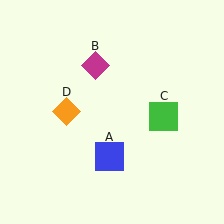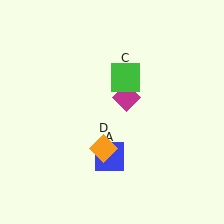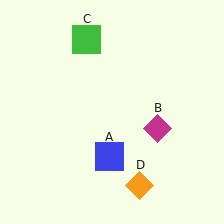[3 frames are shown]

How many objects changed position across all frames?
3 objects changed position: magenta diamond (object B), green square (object C), orange diamond (object D).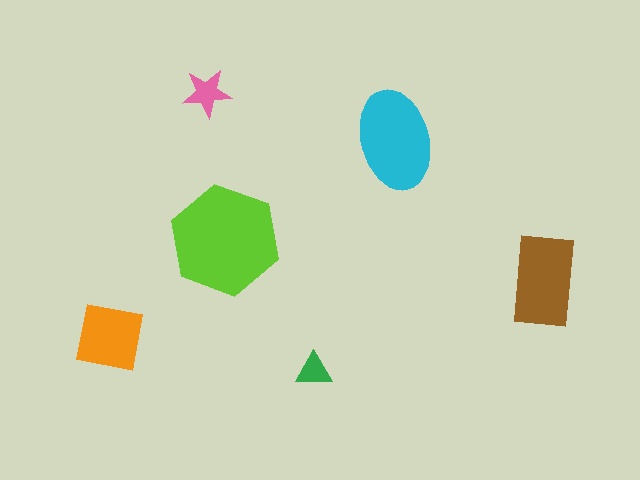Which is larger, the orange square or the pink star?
The orange square.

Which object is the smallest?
The green triangle.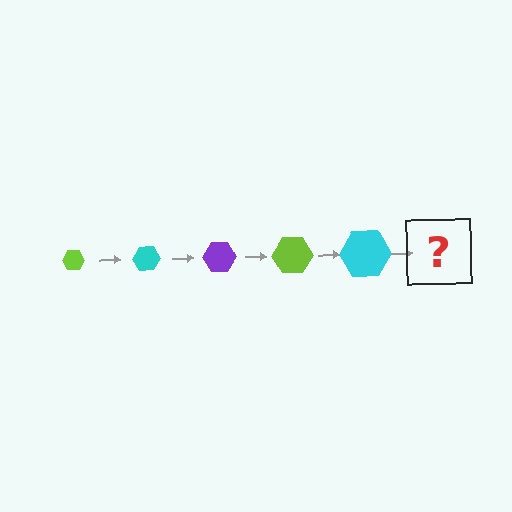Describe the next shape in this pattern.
It should be a purple hexagon, larger than the previous one.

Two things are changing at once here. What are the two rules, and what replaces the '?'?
The two rules are that the hexagon grows larger each step and the color cycles through lime, cyan, and purple. The '?' should be a purple hexagon, larger than the previous one.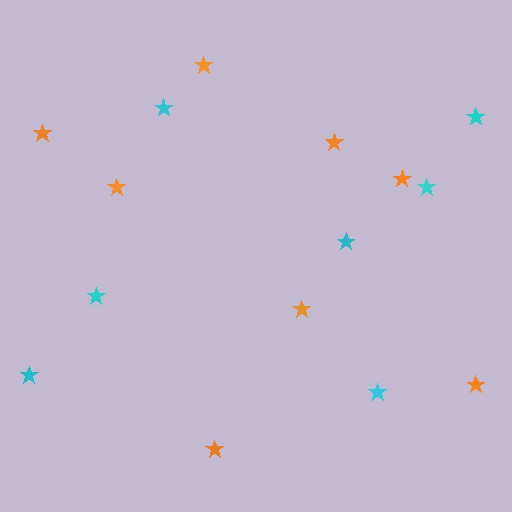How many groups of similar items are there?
There are 2 groups: one group of cyan stars (7) and one group of orange stars (8).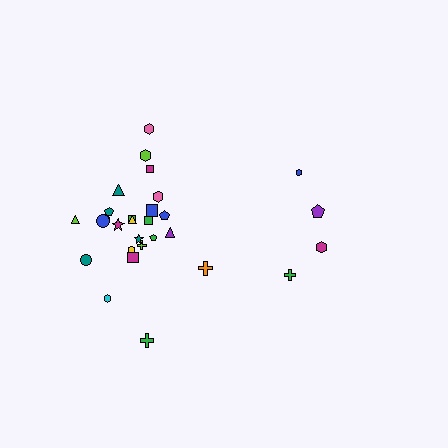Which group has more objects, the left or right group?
The left group.